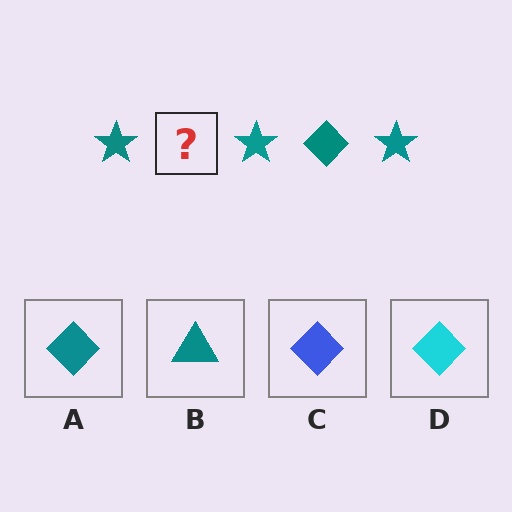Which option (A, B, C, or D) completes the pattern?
A.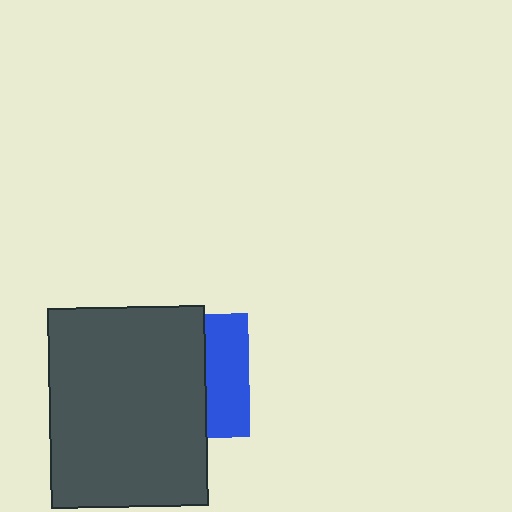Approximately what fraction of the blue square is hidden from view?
Roughly 65% of the blue square is hidden behind the dark gray rectangle.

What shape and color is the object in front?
The object in front is a dark gray rectangle.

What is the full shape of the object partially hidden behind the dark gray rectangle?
The partially hidden object is a blue square.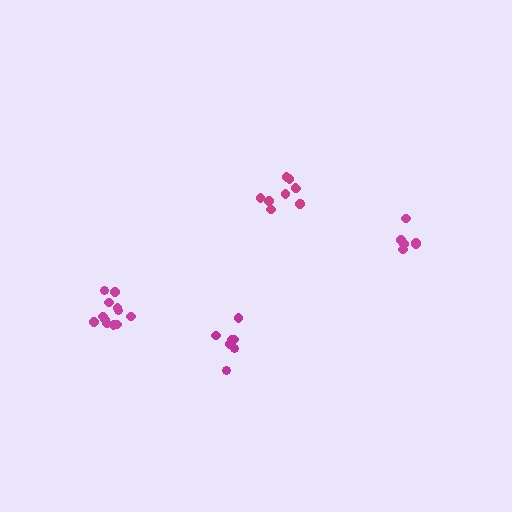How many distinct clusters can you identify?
There are 4 distinct clusters.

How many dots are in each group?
Group 1: 10 dots, Group 2: 12 dots, Group 3: 6 dots, Group 4: 7 dots (35 total).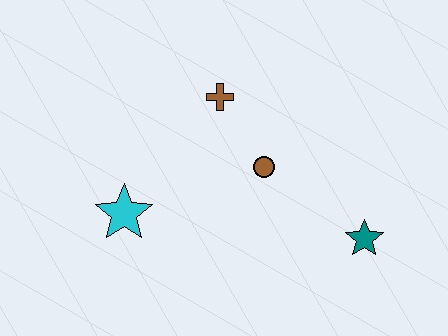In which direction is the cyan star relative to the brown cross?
The cyan star is below the brown cross.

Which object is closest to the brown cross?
The brown circle is closest to the brown cross.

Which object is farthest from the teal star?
The cyan star is farthest from the teal star.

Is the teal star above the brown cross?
No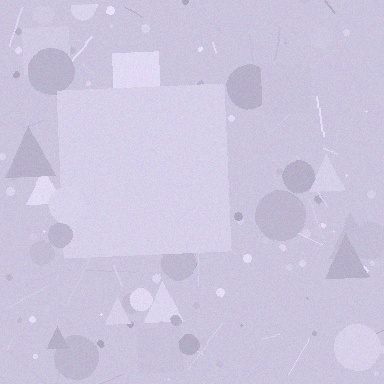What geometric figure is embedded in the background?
A square is embedded in the background.